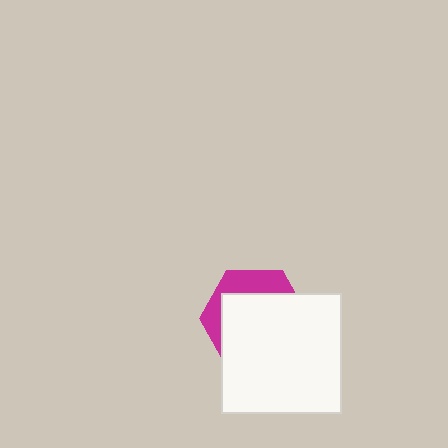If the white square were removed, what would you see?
You would see the complete magenta hexagon.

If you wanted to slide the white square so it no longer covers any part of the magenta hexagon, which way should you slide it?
Slide it toward the lower-right — that is the most direct way to separate the two shapes.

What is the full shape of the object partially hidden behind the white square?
The partially hidden object is a magenta hexagon.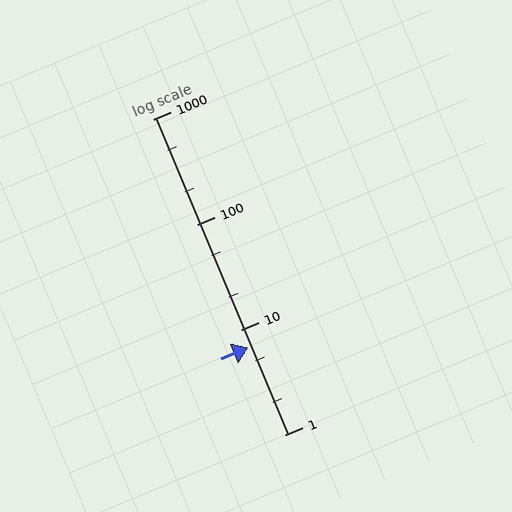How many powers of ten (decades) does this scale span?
The scale spans 3 decades, from 1 to 1000.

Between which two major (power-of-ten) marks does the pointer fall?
The pointer is between 1 and 10.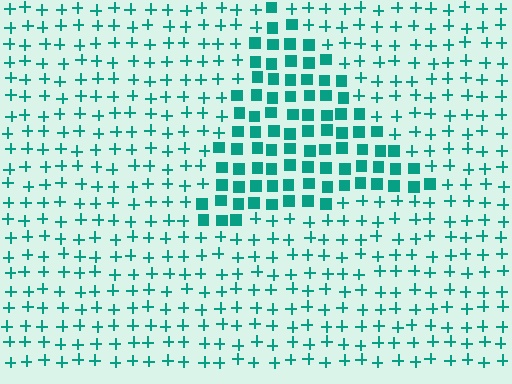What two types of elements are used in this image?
The image uses squares inside the triangle region and plus signs outside it.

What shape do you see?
I see a triangle.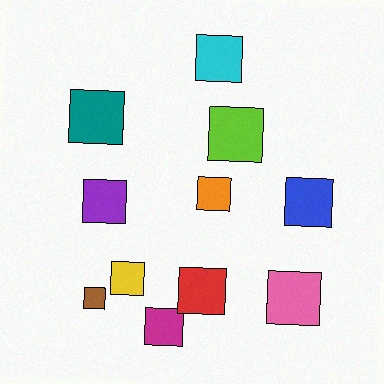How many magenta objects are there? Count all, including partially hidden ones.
There is 1 magenta object.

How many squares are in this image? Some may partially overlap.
There are 11 squares.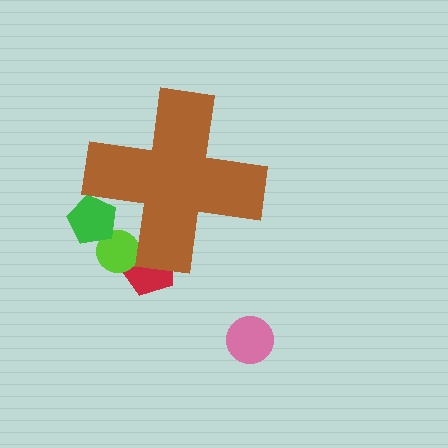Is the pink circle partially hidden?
No, the pink circle is fully visible.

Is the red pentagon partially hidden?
Yes, the red pentagon is partially hidden behind the brown cross.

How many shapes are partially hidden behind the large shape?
3 shapes are partially hidden.